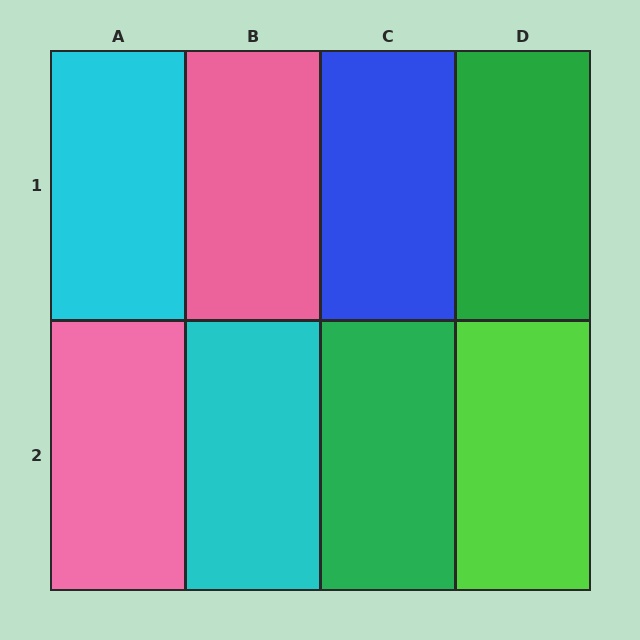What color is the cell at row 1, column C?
Blue.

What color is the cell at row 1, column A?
Cyan.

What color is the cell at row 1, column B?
Pink.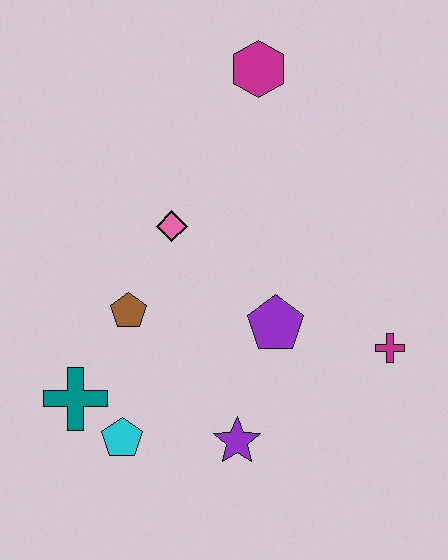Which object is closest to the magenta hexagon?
The pink diamond is closest to the magenta hexagon.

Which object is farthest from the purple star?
The magenta hexagon is farthest from the purple star.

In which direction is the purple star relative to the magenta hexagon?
The purple star is below the magenta hexagon.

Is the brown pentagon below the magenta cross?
No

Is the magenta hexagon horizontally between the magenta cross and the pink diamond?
Yes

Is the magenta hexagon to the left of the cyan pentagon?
No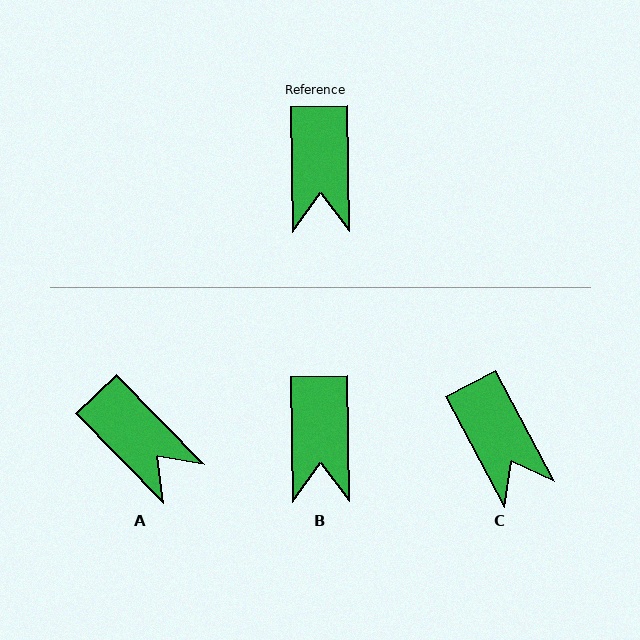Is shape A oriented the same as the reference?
No, it is off by about 44 degrees.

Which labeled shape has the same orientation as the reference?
B.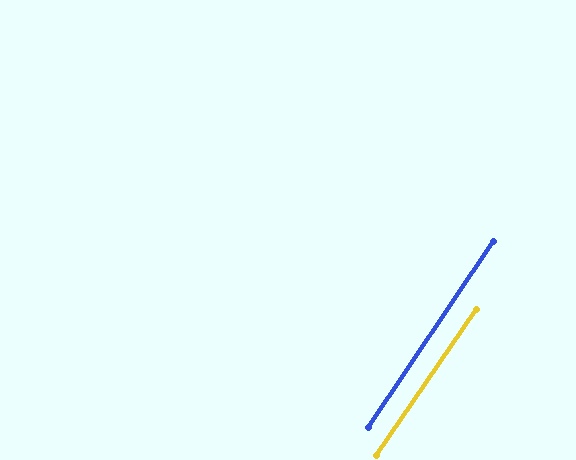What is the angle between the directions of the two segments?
Approximately 1 degree.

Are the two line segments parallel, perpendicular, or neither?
Parallel — their directions differ by only 0.6°.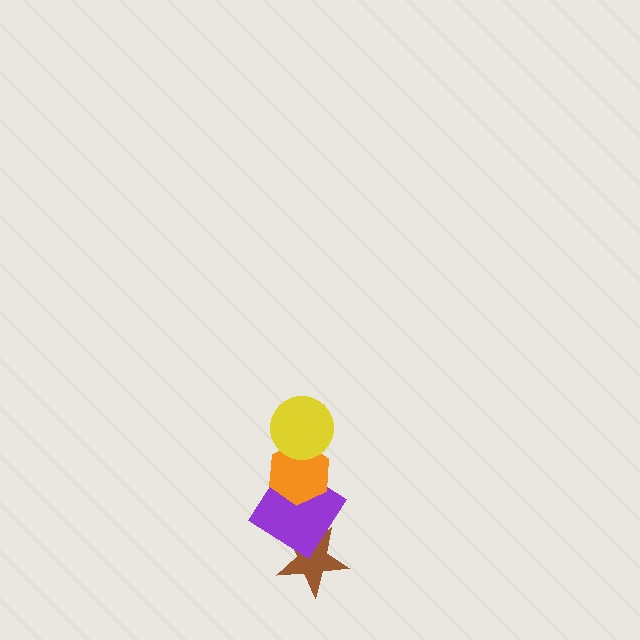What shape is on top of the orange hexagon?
The yellow circle is on top of the orange hexagon.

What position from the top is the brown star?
The brown star is 4th from the top.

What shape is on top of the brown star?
The purple diamond is on top of the brown star.